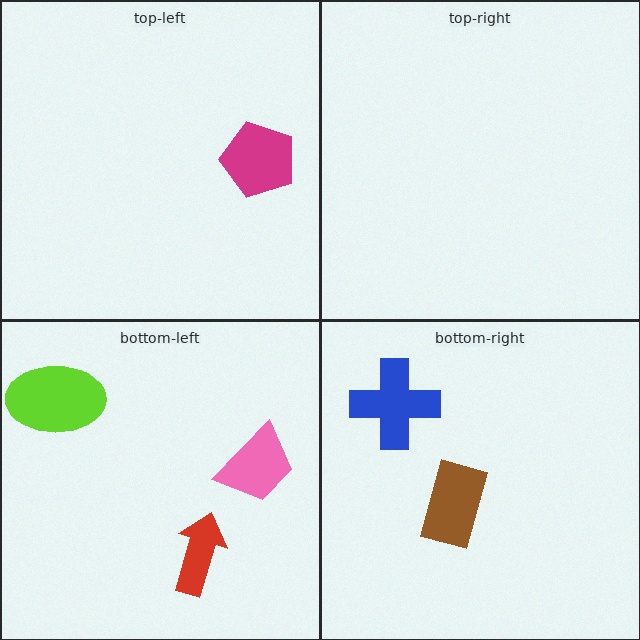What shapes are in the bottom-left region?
The pink trapezoid, the lime ellipse, the red arrow.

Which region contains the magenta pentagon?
The top-left region.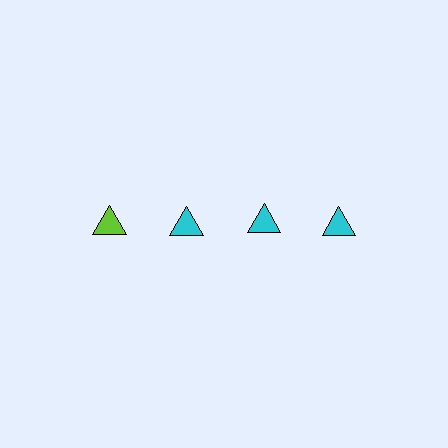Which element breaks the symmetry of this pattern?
The lime triangle in the top row, leftmost column breaks the symmetry. All other shapes are cyan triangles.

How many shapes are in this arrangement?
There are 4 shapes arranged in a grid pattern.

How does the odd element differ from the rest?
It has a different color: lime instead of cyan.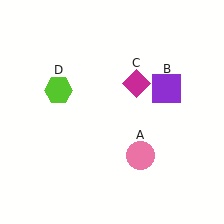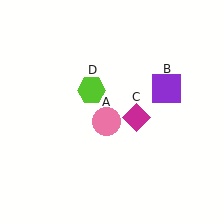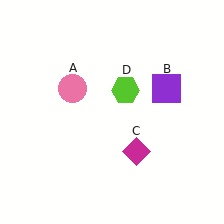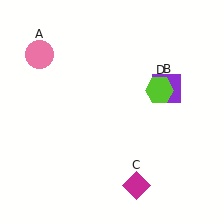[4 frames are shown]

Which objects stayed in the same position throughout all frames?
Purple square (object B) remained stationary.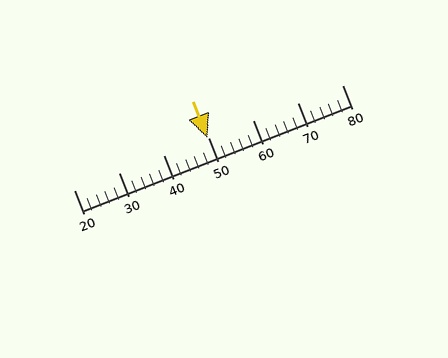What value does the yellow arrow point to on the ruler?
The yellow arrow points to approximately 50.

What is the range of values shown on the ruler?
The ruler shows values from 20 to 80.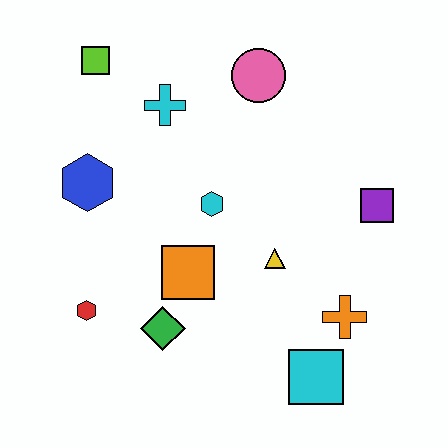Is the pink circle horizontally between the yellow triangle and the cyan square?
No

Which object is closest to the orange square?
The green diamond is closest to the orange square.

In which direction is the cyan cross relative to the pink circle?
The cyan cross is to the left of the pink circle.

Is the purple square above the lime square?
No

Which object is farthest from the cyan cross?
The cyan square is farthest from the cyan cross.